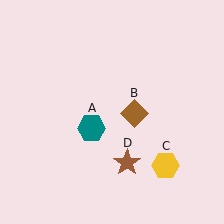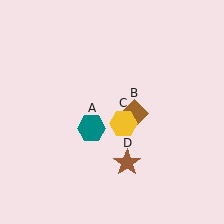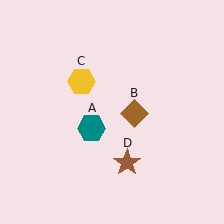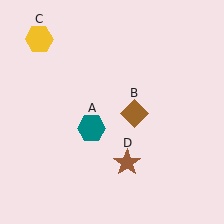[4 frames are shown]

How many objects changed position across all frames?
1 object changed position: yellow hexagon (object C).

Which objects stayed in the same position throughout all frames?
Teal hexagon (object A) and brown diamond (object B) and brown star (object D) remained stationary.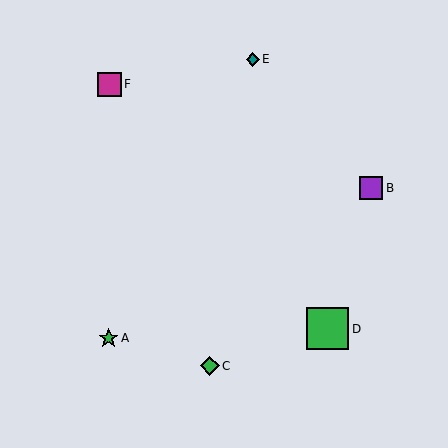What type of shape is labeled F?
Shape F is a magenta square.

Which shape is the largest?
The green square (labeled D) is the largest.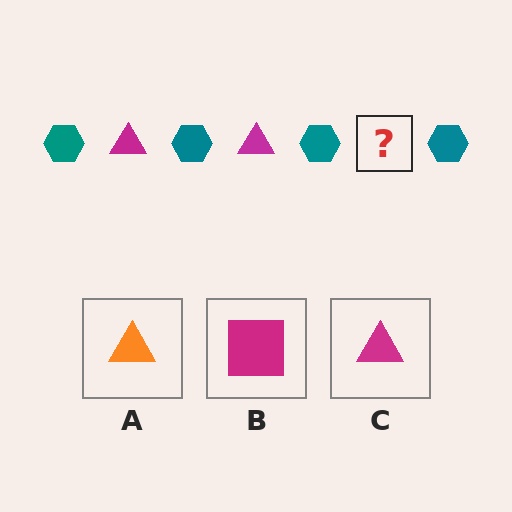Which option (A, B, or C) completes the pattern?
C.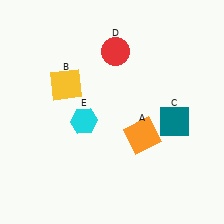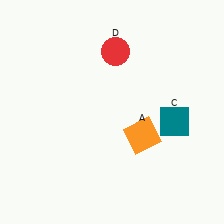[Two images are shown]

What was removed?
The yellow square (B), the cyan hexagon (E) were removed in Image 2.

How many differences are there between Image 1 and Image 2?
There are 2 differences between the two images.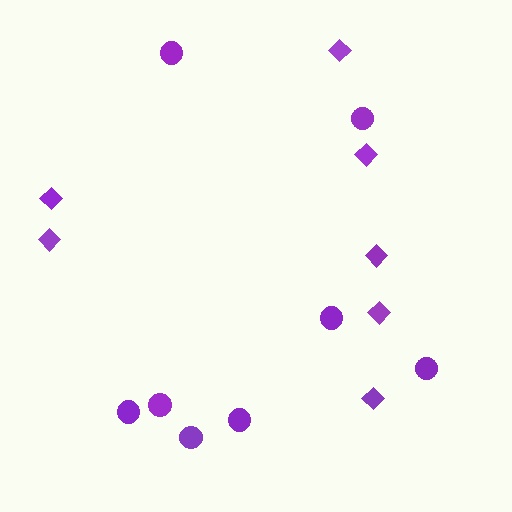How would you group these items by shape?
There are 2 groups: one group of circles (8) and one group of diamonds (7).